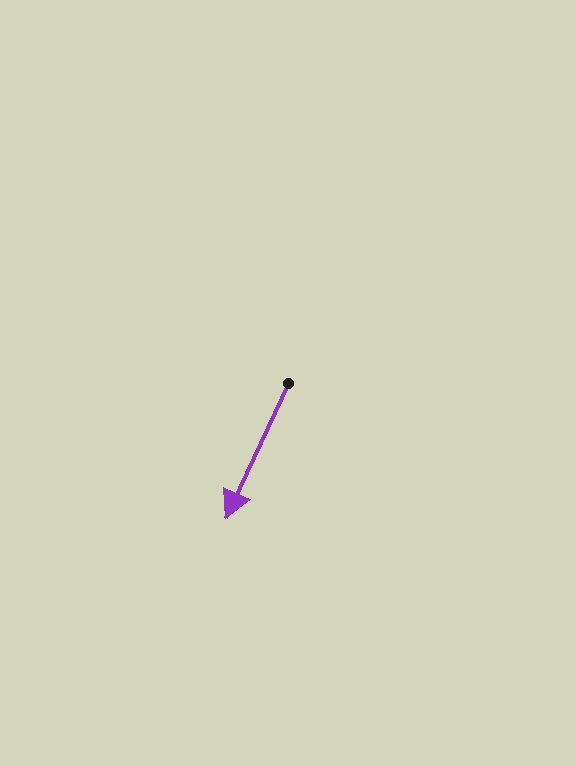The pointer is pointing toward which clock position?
Roughly 7 o'clock.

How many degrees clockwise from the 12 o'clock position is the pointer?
Approximately 205 degrees.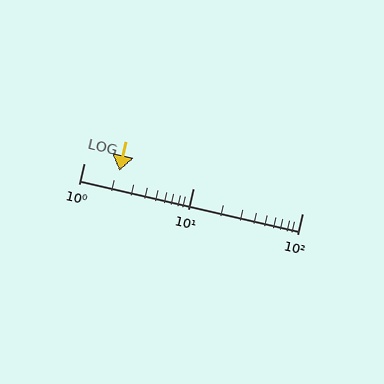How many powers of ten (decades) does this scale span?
The scale spans 2 decades, from 1 to 100.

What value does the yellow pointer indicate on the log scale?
The pointer indicates approximately 2.1.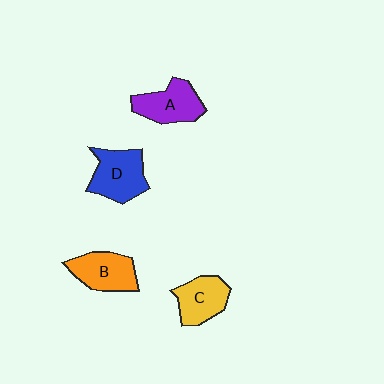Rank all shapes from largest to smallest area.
From largest to smallest: D (blue), A (purple), B (orange), C (yellow).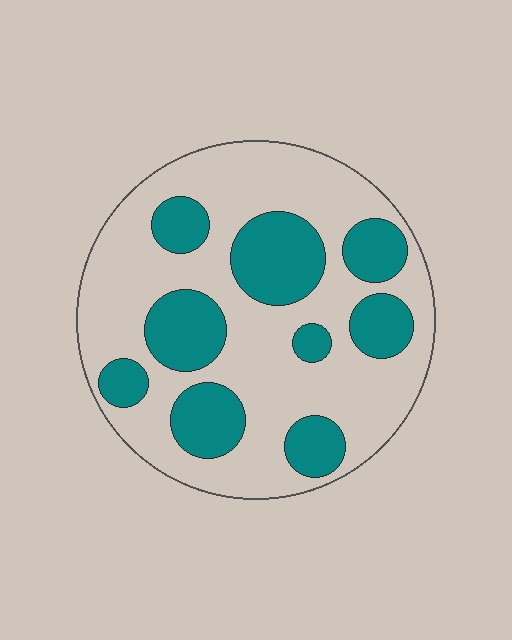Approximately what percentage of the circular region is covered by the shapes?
Approximately 30%.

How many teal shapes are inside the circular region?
9.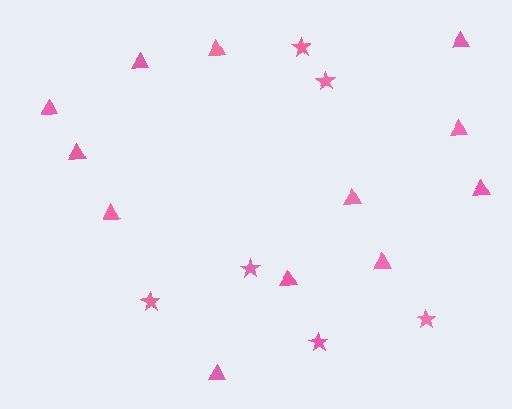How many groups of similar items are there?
There are 2 groups: one group of triangles (12) and one group of stars (6).